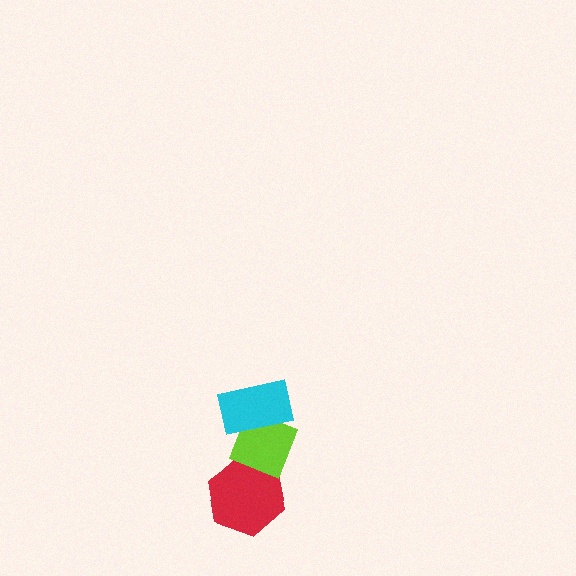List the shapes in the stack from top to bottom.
From top to bottom: the cyan rectangle, the lime diamond, the red hexagon.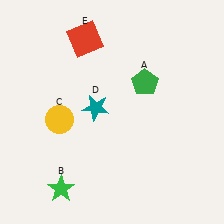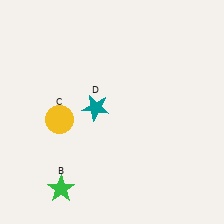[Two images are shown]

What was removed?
The red square (E), the green pentagon (A) were removed in Image 2.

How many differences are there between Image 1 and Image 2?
There are 2 differences between the two images.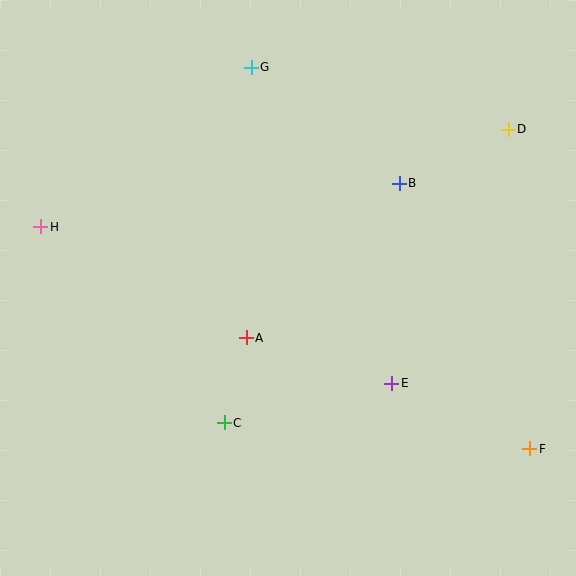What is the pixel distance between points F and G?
The distance between F and G is 472 pixels.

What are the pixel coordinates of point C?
Point C is at (224, 423).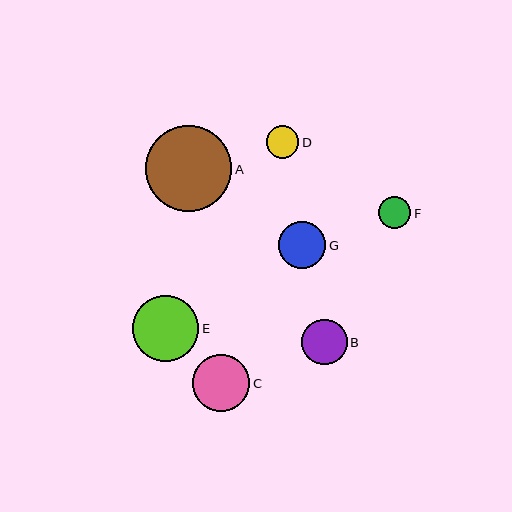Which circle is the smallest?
Circle F is the smallest with a size of approximately 32 pixels.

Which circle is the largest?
Circle A is the largest with a size of approximately 86 pixels.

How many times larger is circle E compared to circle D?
Circle E is approximately 2.1 times the size of circle D.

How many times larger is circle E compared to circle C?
Circle E is approximately 1.2 times the size of circle C.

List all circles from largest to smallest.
From largest to smallest: A, E, C, G, B, D, F.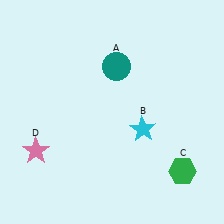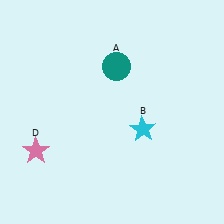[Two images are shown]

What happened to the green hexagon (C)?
The green hexagon (C) was removed in Image 2. It was in the bottom-right area of Image 1.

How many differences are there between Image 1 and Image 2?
There is 1 difference between the two images.